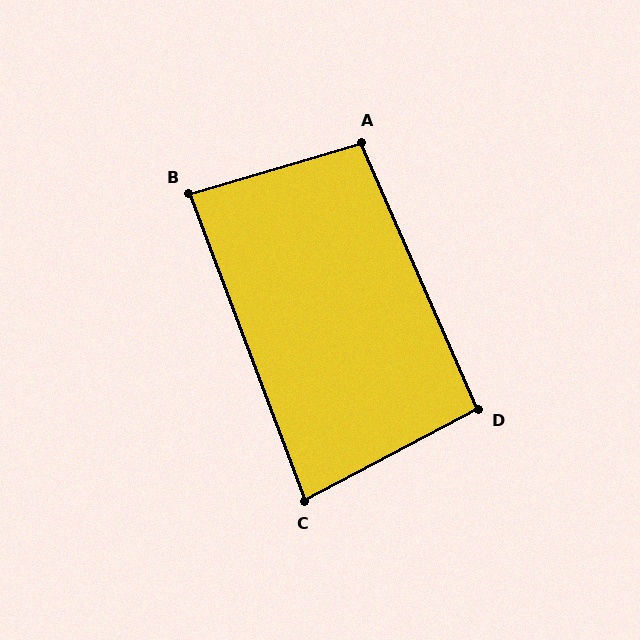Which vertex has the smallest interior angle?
C, at approximately 83 degrees.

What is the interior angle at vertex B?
Approximately 86 degrees (approximately right).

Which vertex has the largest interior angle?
A, at approximately 97 degrees.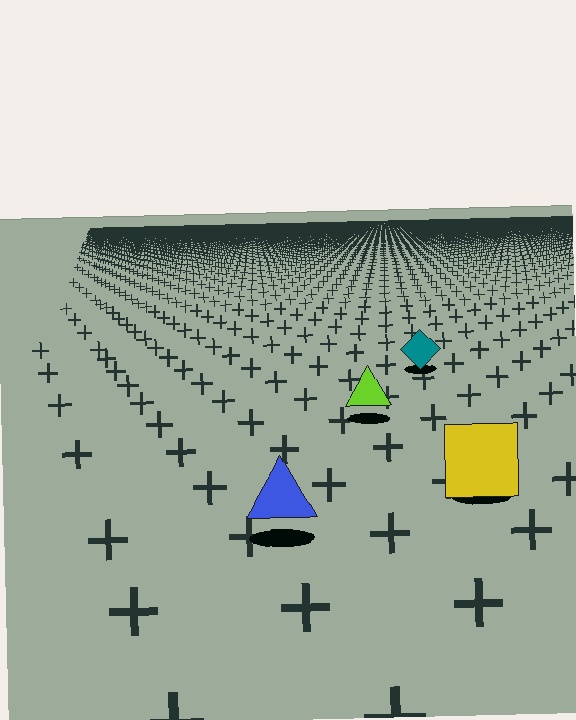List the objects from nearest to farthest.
From nearest to farthest: the blue triangle, the yellow square, the lime triangle, the teal diamond.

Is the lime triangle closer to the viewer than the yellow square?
No. The yellow square is closer — you can tell from the texture gradient: the ground texture is coarser near it.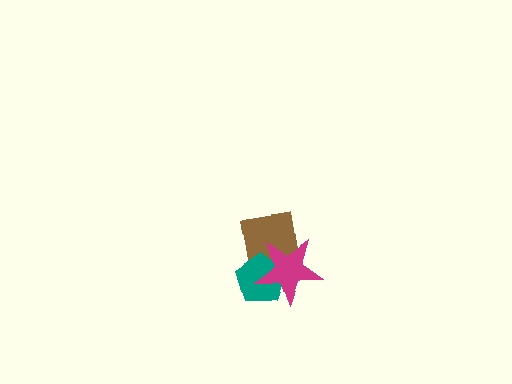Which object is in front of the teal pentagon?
The magenta star is in front of the teal pentagon.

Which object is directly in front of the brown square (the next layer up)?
The teal pentagon is directly in front of the brown square.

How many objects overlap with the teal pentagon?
2 objects overlap with the teal pentagon.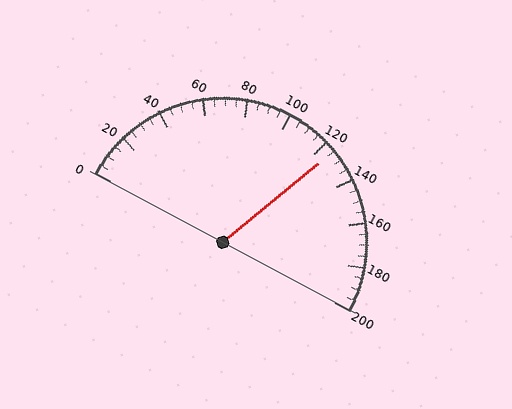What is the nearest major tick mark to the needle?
The nearest major tick mark is 120.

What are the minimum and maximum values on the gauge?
The gauge ranges from 0 to 200.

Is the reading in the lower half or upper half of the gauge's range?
The reading is in the upper half of the range (0 to 200).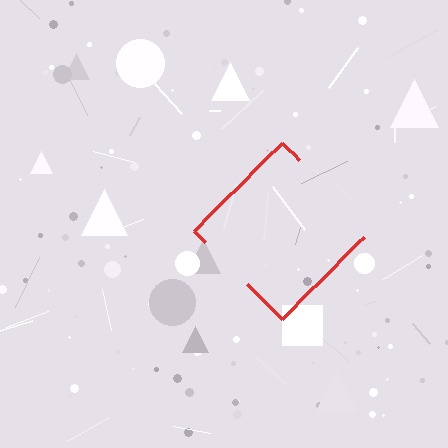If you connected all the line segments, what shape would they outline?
They would outline a diamond.